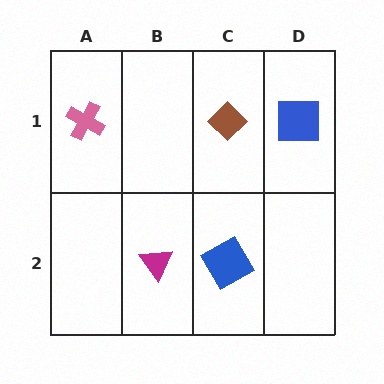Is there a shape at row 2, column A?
No, that cell is empty.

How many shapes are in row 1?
3 shapes.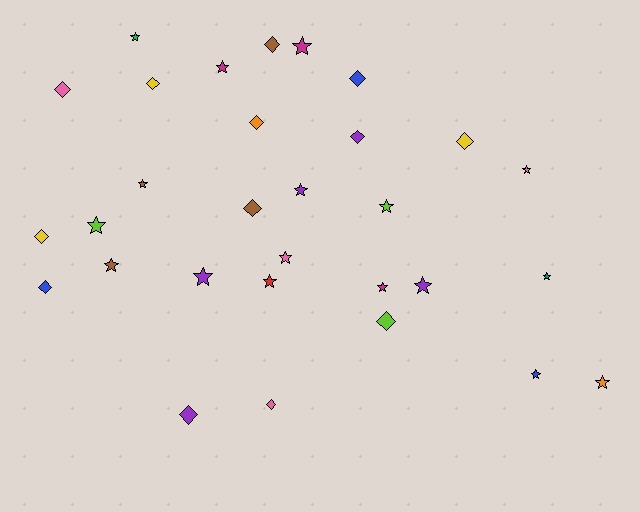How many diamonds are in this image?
There are 13 diamonds.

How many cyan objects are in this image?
There are no cyan objects.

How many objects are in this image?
There are 30 objects.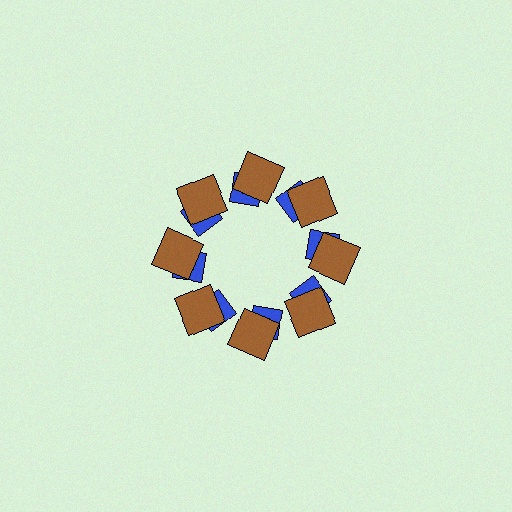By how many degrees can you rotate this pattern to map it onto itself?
The pattern maps onto itself every 45 degrees of rotation.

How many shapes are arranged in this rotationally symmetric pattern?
There are 16 shapes, arranged in 8 groups of 2.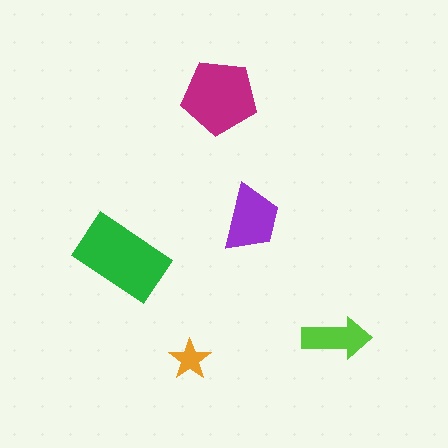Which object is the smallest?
The orange star.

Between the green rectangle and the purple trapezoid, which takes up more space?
The green rectangle.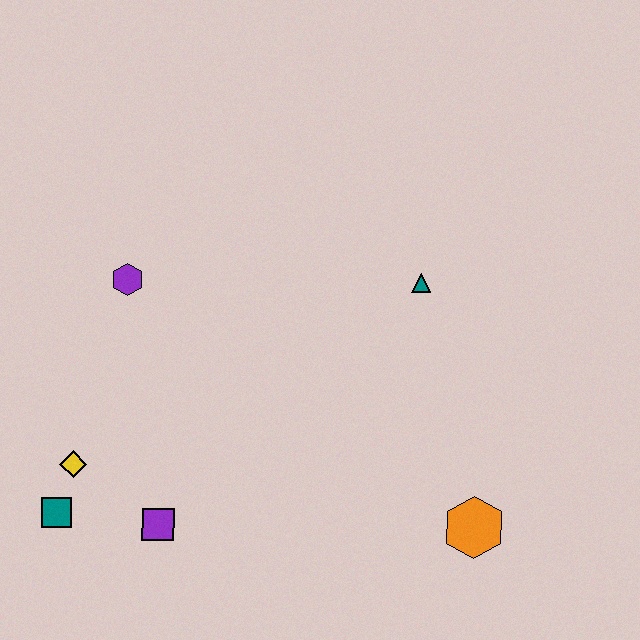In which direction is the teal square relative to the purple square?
The teal square is to the left of the purple square.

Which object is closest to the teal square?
The yellow diamond is closest to the teal square.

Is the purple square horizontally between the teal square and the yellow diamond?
No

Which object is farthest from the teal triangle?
The teal square is farthest from the teal triangle.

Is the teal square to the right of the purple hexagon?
No